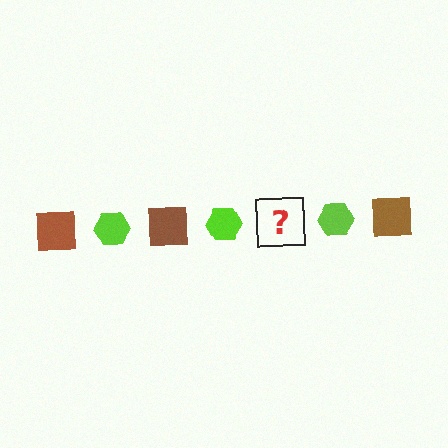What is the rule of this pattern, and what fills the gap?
The rule is that the pattern alternates between brown square and lime hexagon. The gap should be filled with a brown square.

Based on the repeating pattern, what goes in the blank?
The blank should be a brown square.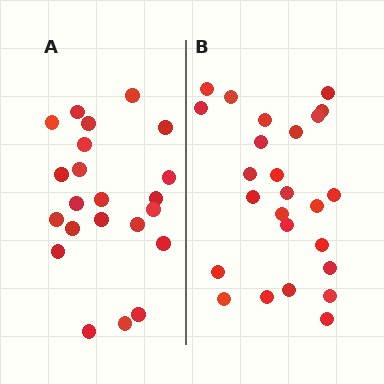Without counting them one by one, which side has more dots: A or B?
Region B (the right region) has more dots.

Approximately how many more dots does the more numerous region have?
Region B has just a few more — roughly 2 or 3 more dots than region A.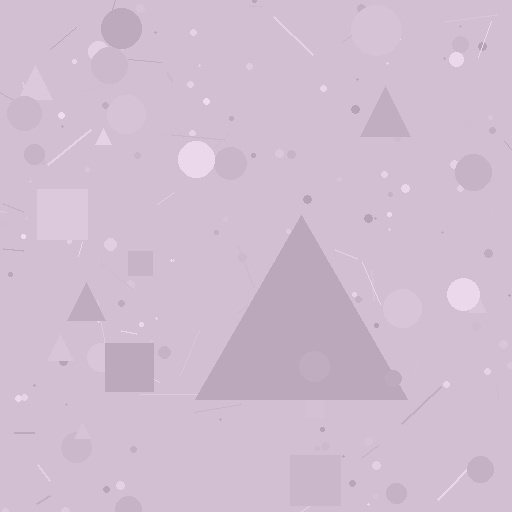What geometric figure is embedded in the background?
A triangle is embedded in the background.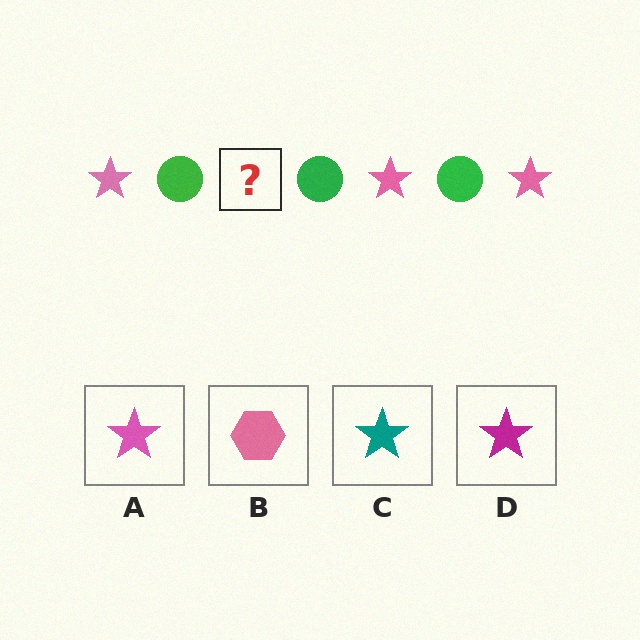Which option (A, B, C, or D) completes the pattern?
A.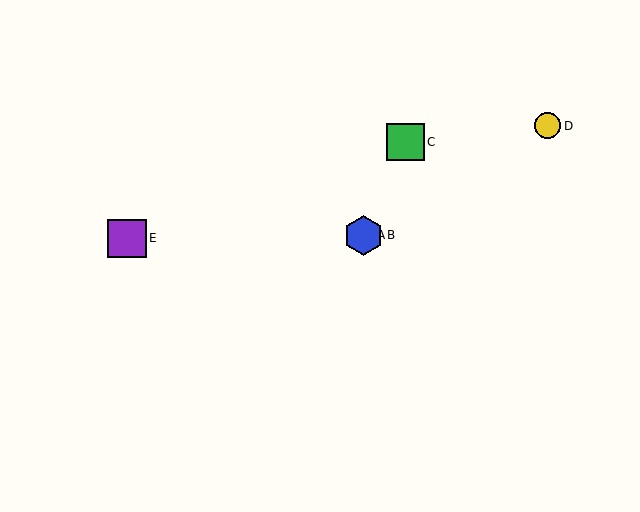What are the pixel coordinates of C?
Object C is at (405, 142).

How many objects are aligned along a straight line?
3 objects (A, B, C) are aligned along a straight line.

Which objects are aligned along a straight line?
Objects A, B, C are aligned along a straight line.